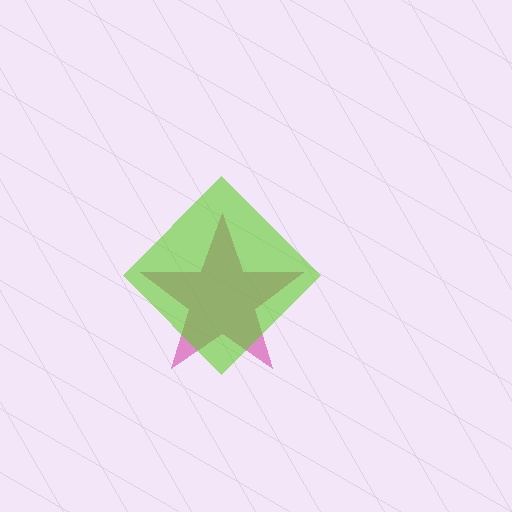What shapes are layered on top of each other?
The layered shapes are: a magenta star, a lime diamond.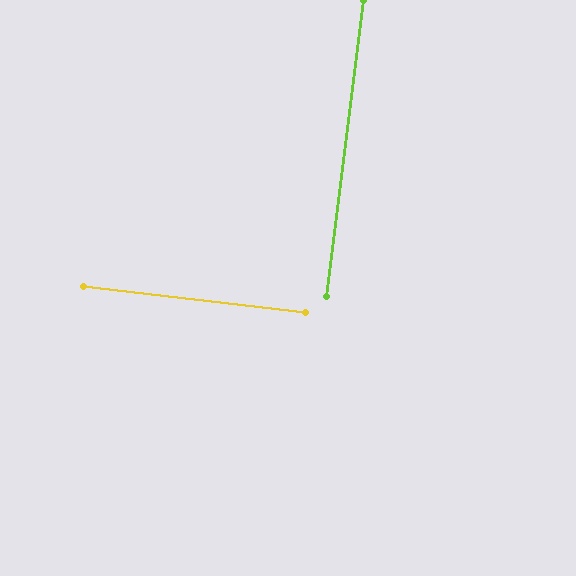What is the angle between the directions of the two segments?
Approximately 90 degrees.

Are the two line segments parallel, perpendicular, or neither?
Perpendicular — they meet at approximately 90°.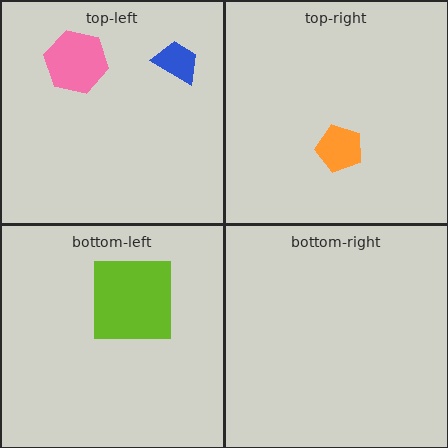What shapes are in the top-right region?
The orange pentagon.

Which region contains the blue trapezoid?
The top-left region.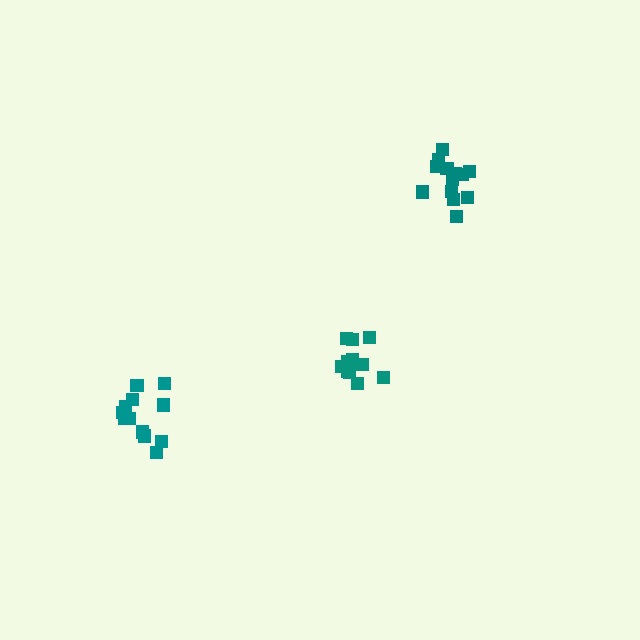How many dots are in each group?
Group 1: 13 dots, Group 2: 12 dots, Group 3: 11 dots (36 total).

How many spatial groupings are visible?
There are 3 spatial groupings.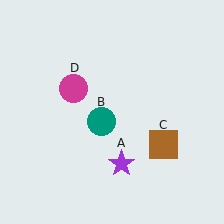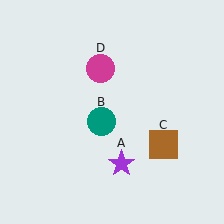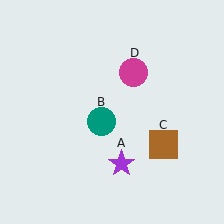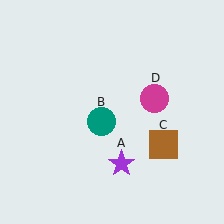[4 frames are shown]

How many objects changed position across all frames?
1 object changed position: magenta circle (object D).